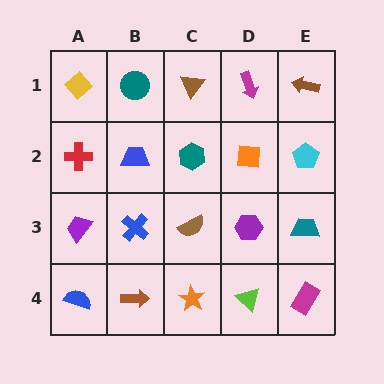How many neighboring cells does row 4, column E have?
2.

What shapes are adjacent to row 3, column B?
A blue trapezoid (row 2, column B), a brown arrow (row 4, column B), a purple trapezoid (row 3, column A), a brown semicircle (row 3, column C).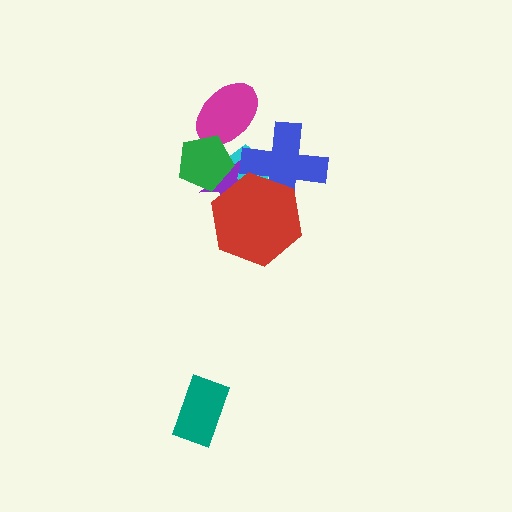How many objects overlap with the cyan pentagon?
4 objects overlap with the cyan pentagon.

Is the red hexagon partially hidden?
No, no other shape covers it.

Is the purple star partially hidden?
Yes, it is partially covered by another shape.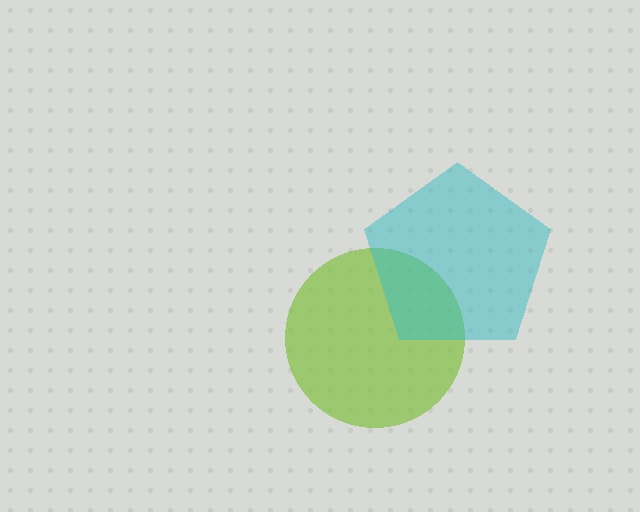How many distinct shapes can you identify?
There are 2 distinct shapes: a lime circle, a cyan pentagon.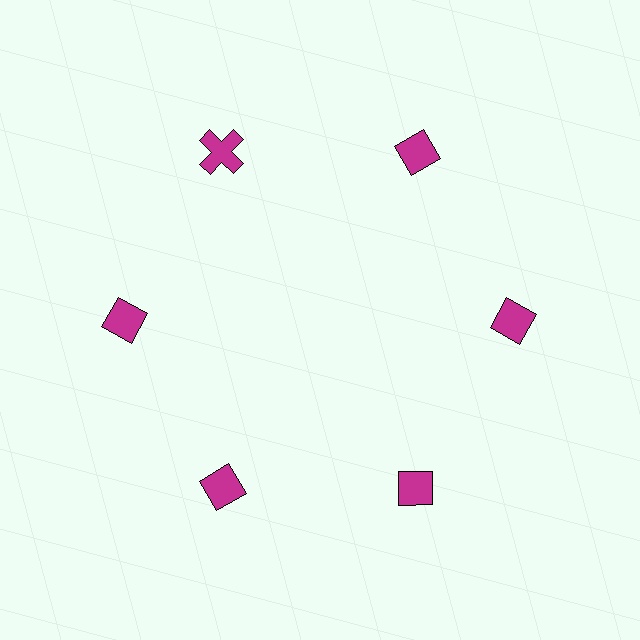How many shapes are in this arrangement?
There are 6 shapes arranged in a ring pattern.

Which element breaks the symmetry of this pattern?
The magenta cross at roughly the 11 o'clock position breaks the symmetry. All other shapes are magenta diamonds.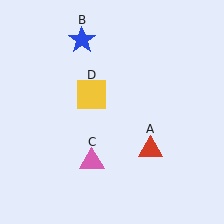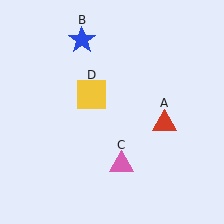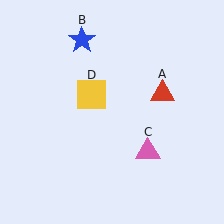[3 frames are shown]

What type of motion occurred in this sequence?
The red triangle (object A), pink triangle (object C) rotated counterclockwise around the center of the scene.